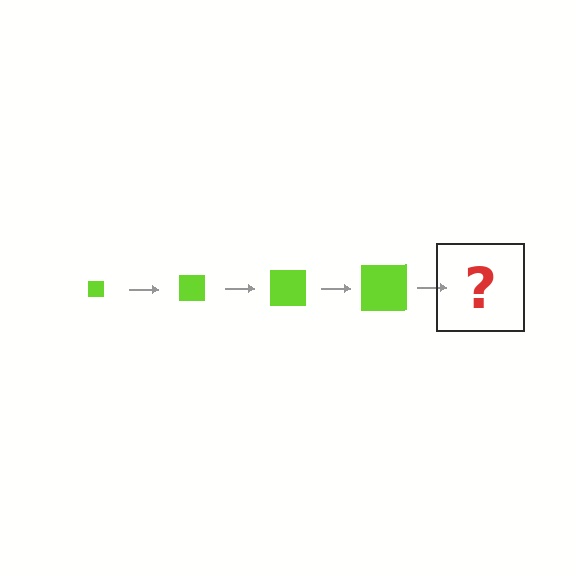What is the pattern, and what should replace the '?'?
The pattern is that the square gets progressively larger each step. The '?' should be a lime square, larger than the previous one.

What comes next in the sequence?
The next element should be a lime square, larger than the previous one.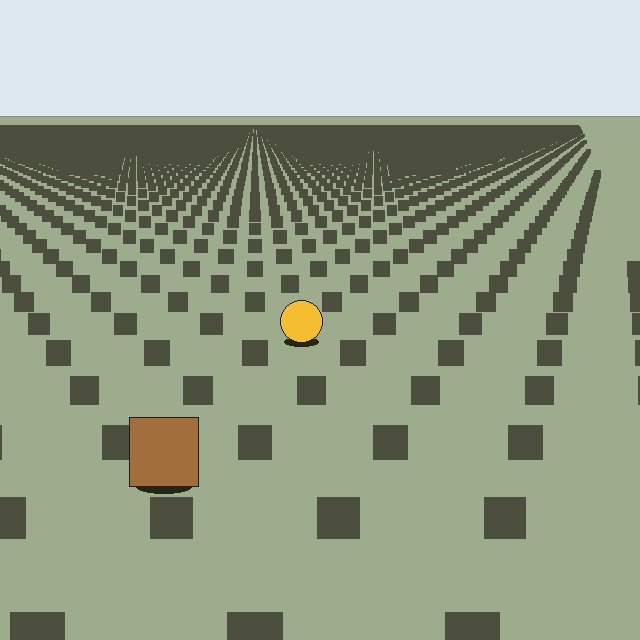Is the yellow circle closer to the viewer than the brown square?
No. The brown square is closer — you can tell from the texture gradient: the ground texture is coarser near it.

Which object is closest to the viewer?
The brown square is closest. The texture marks near it are larger and more spread out.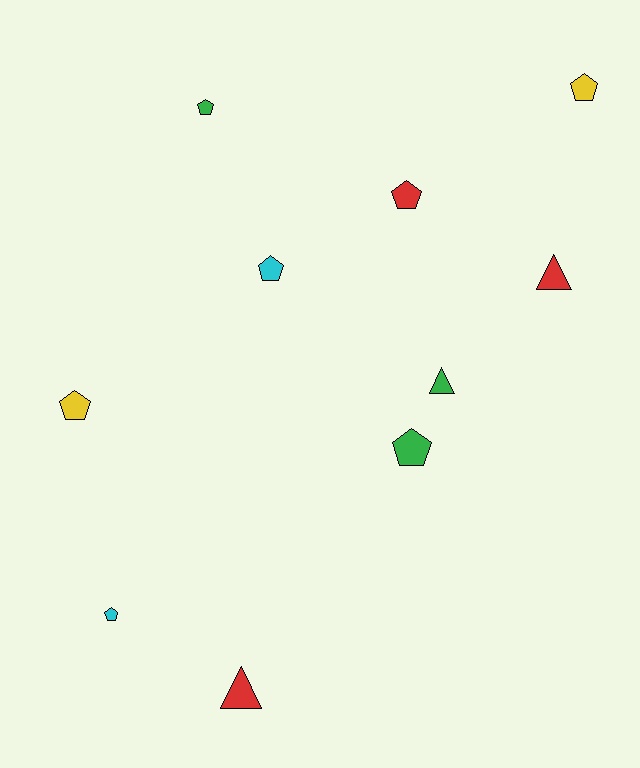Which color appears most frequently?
Red, with 3 objects.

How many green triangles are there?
There is 1 green triangle.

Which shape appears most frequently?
Pentagon, with 7 objects.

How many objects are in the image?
There are 10 objects.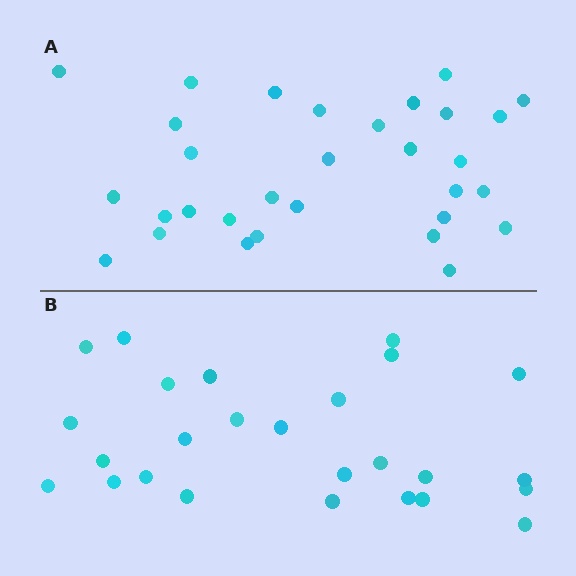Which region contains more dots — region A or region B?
Region A (the top region) has more dots.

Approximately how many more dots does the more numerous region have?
Region A has about 5 more dots than region B.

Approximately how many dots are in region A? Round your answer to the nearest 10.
About 30 dots. (The exact count is 31, which rounds to 30.)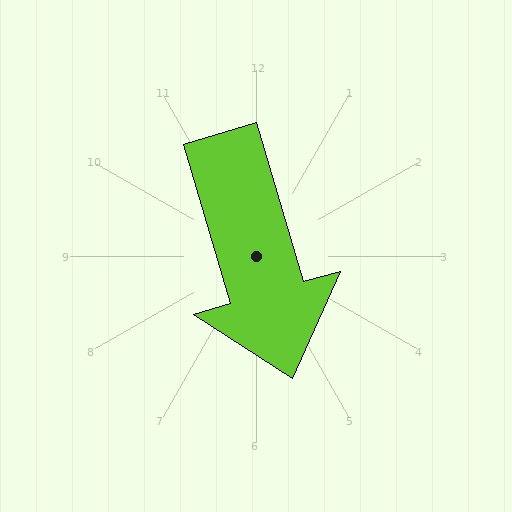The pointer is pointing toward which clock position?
Roughly 5 o'clock.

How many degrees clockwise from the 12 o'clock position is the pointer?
Approximately 164 degrees.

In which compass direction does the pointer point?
South.